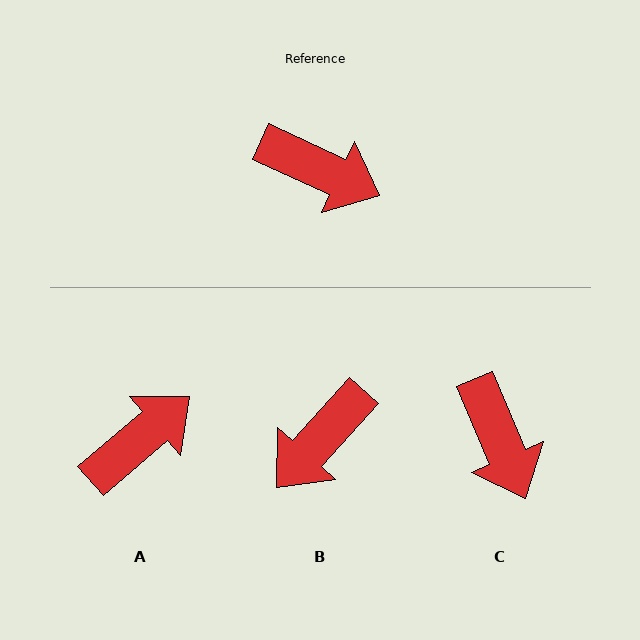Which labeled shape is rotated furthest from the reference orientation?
B, about 107 degrees away.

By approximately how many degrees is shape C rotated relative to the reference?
Approximately 42 degrees clockwise.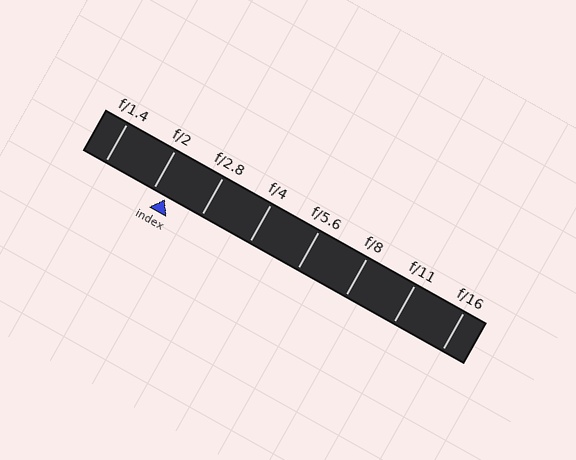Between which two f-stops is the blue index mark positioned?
The index mark is between f/2 and f/2.8.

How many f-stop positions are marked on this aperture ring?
There are 8 f-stop positions marked.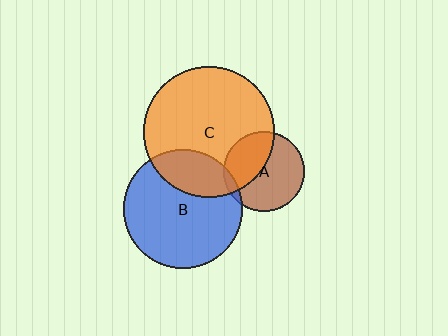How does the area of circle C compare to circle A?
Approximately 2.6 times.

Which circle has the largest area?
Circle C (orange).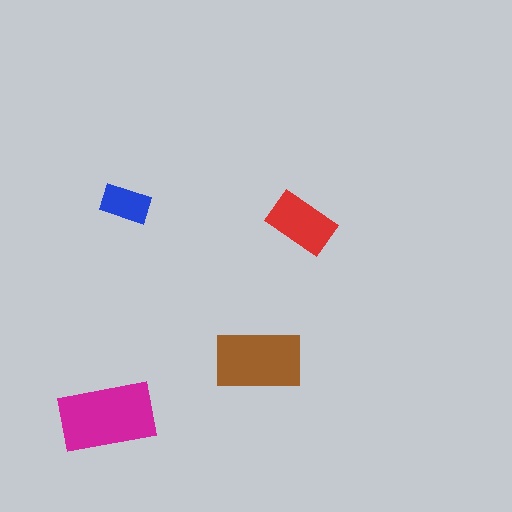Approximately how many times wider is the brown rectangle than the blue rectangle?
About 2 times wider.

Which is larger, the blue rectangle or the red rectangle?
The red one.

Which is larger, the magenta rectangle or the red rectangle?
The magenta one.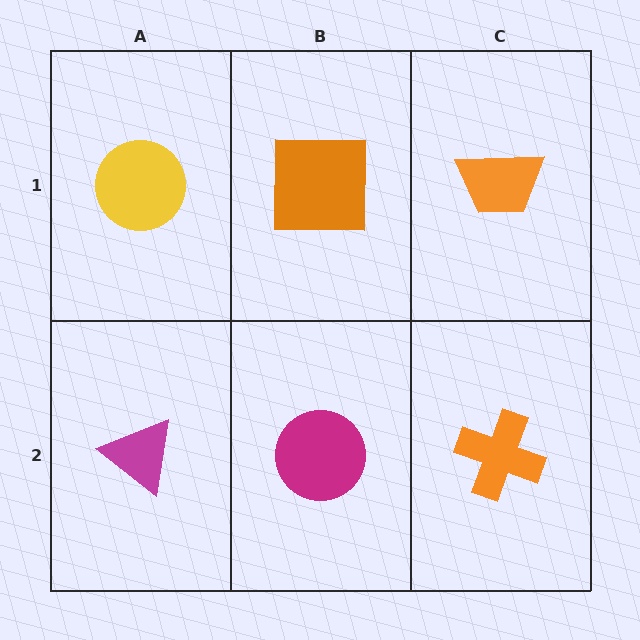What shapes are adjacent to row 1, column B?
A magenta circle (row 2, column B), a yellow circle (row 1, column A), an orange trapezoid (row 1, column C).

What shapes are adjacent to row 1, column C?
An orange cross (row 2, column C), an orange square (row 1, column B).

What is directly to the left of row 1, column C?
An orange square.